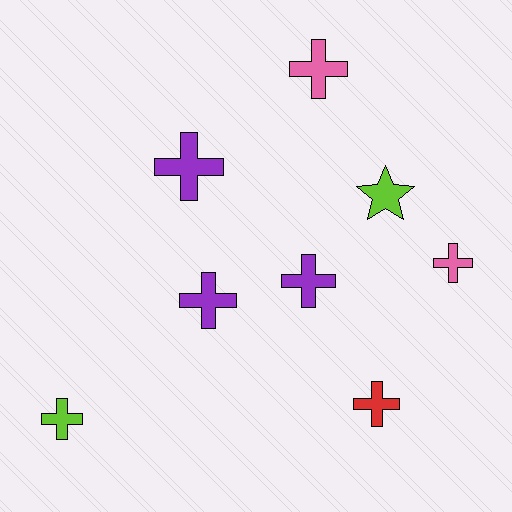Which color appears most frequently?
Purple, with 3 objects.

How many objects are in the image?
There are 8 objects.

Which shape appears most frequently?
Cross, with 7 objects.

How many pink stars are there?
There are no pink stars.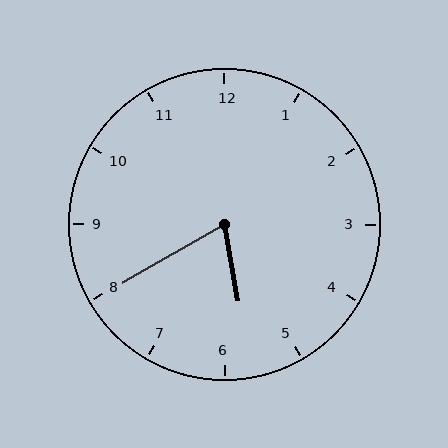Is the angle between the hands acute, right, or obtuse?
It is acute.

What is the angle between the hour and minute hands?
Approximately 70 degrees.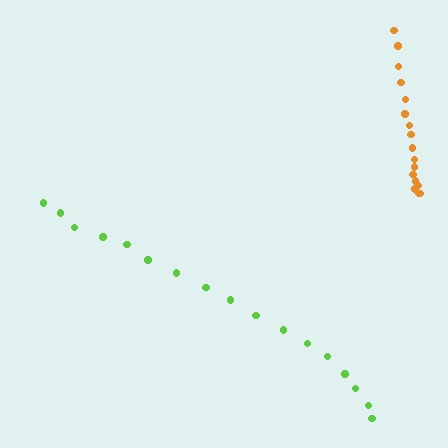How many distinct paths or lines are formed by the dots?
There are 2 distinct paths.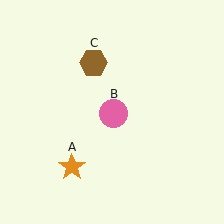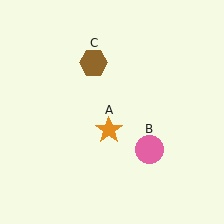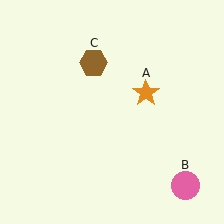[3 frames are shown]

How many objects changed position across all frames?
2 objects changed position: orange star (object A), pink circle (object B).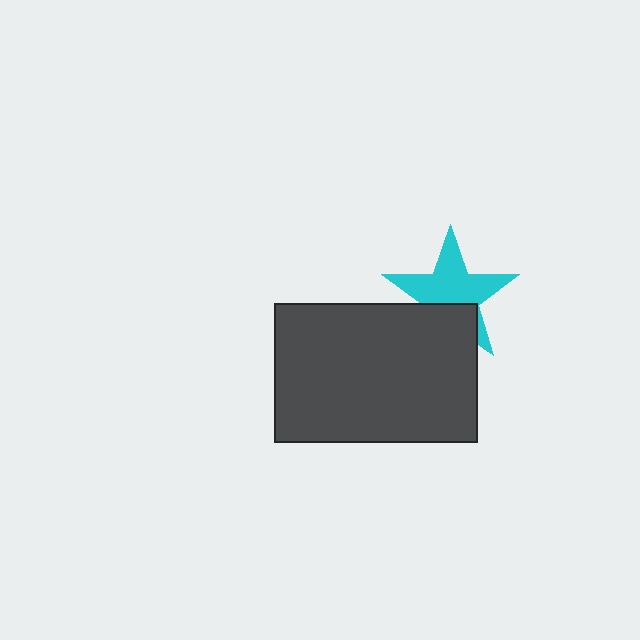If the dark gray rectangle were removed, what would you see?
You would see the complete cyan star.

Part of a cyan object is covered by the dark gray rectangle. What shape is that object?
It is a star.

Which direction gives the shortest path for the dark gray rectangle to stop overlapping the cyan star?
Moving down gives the shortest separation.